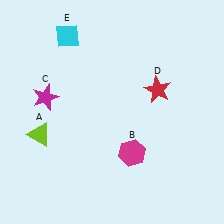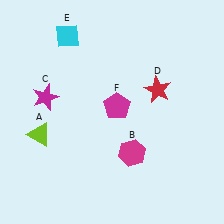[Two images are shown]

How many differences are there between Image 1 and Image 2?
There is 1 difference between the two images.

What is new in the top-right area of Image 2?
A magenta pentagon (F) was added in the top-right area of Image 2.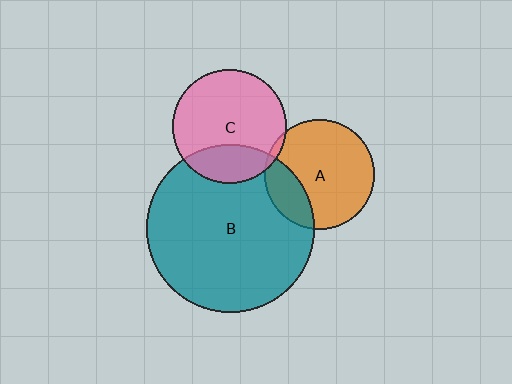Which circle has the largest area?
Circle B (teal).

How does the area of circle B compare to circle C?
Approximately 2.2 times.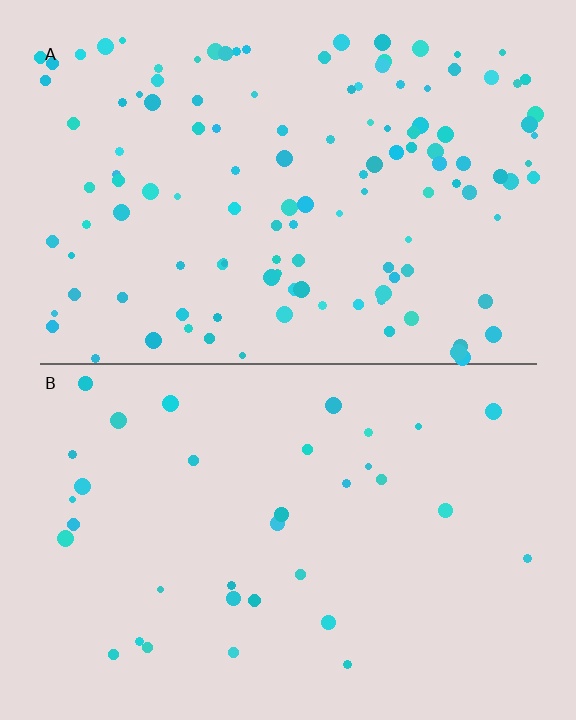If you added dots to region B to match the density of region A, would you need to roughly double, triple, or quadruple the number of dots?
Approximately quadruple.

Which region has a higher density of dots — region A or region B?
A (the top).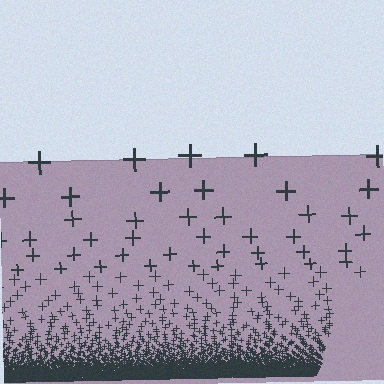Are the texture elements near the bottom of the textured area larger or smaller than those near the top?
Smaller. The gradient is inverted — elements near the bottom are smaller and denser.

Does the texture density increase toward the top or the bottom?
Density increases toward the bottom.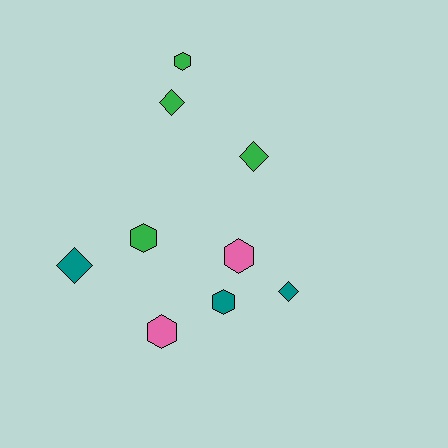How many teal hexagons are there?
There is 1 teal hexagon.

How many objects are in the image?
There are 9 objects.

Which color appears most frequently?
Green, with 4 objects.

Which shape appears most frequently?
Hexagon, with 5 objects.